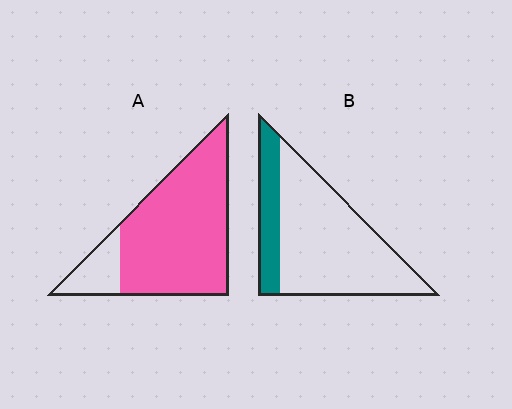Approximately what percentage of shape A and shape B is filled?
A is approximately 85% and B is approximately 25%.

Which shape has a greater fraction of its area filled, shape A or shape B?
Shape A.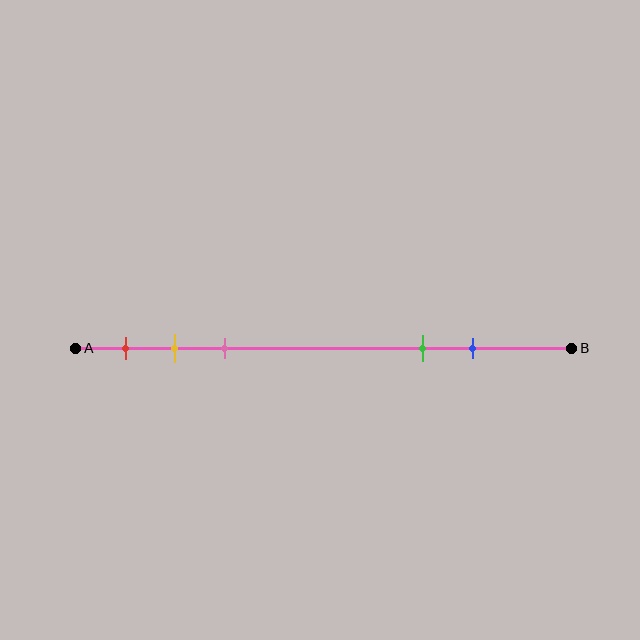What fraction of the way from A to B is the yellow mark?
The yellow mark is approximately 20% (0.2) of the way from A to B.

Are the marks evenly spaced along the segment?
No, the marks are not evenly spaced.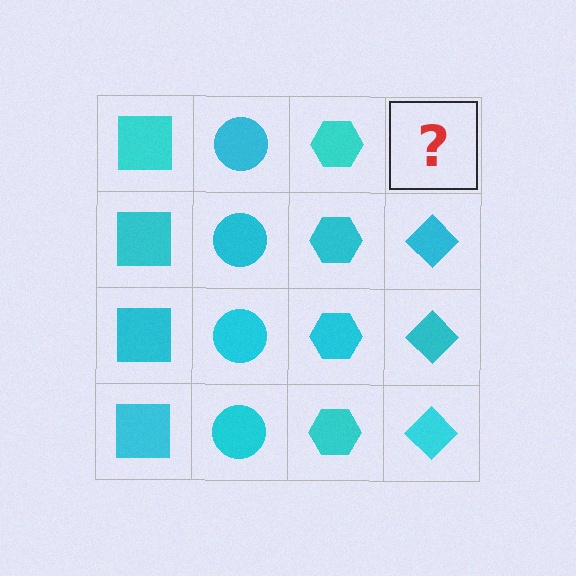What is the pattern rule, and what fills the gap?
The rule is that each column has a consistent shape. The gap should be filled with a cyan diamond.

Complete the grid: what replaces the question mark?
The question mark should be replaced with a cyan diamond.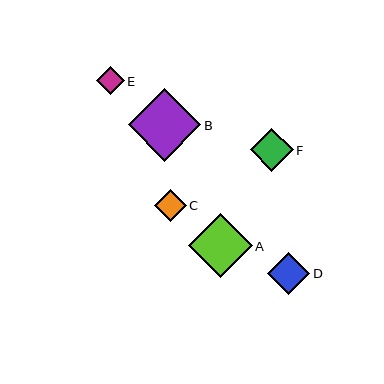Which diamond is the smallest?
Diamond E is the smallest with a size of approximately 28 pixels.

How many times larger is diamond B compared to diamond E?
Diamond B is approximately 2.6 times the size of diamond E.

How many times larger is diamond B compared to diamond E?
Diamond B is approximately 2.6 times the size of diamond E.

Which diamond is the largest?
Diamond B is the largest with a size of approximately 73 pixels.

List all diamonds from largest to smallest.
From largest to smallest: B, A, F, D, C, E.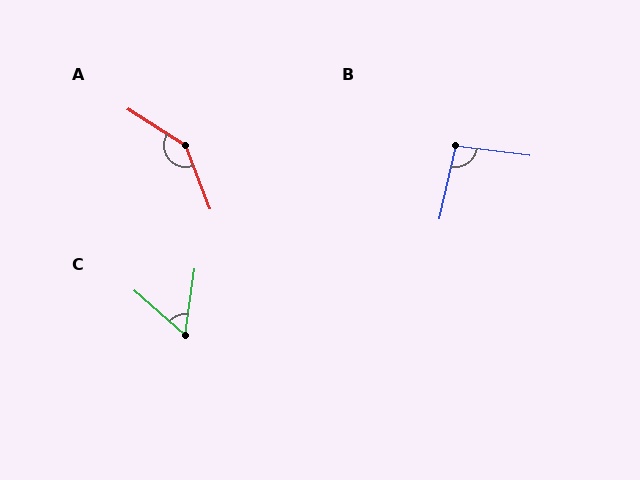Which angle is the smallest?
C, at approximately 57 degrees.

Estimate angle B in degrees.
Approximately 95 degrees.